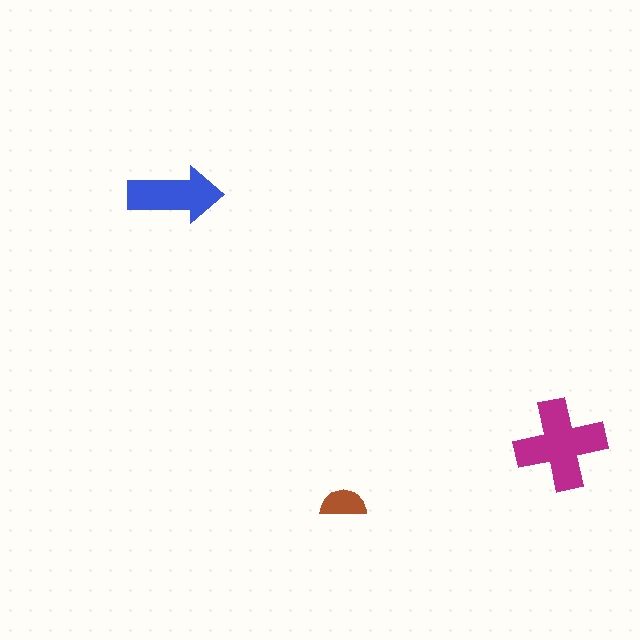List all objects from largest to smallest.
The magenta cross, the blue arrow, the brown semicircle.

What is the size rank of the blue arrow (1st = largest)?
2nd.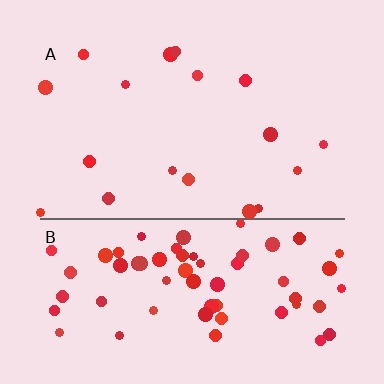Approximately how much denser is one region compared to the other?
Approximately 3.9× — region B over region A.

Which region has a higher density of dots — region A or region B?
B (the bottom).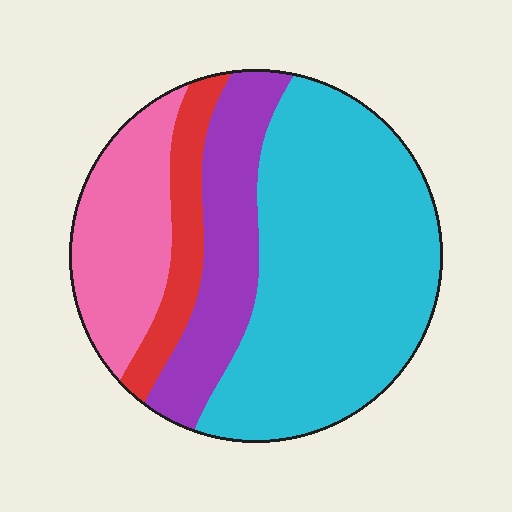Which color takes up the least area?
Red, at roughly 10%.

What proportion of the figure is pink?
Pink takes up about one fifth (1/5) of the figure.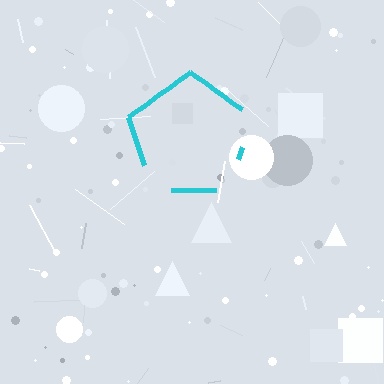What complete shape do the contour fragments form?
The contour fragments form a pentagon.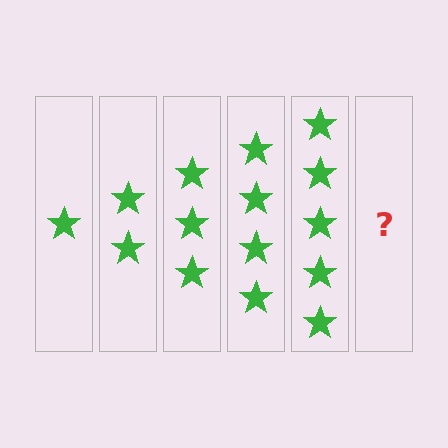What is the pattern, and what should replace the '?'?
The pattern is that each step adds one more star. The '?' should be 6 stars.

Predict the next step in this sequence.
The next step is 6 stars.